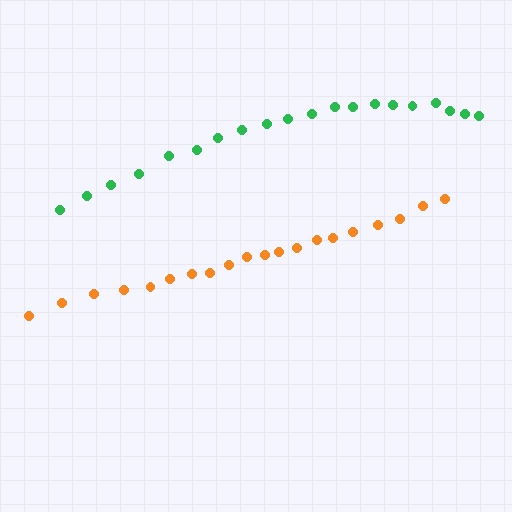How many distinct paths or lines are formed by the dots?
There are 2 distinct paths.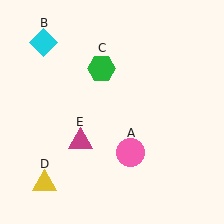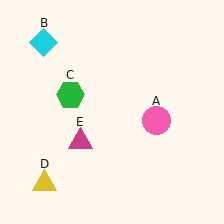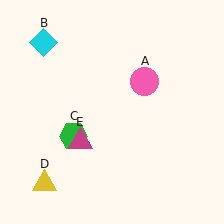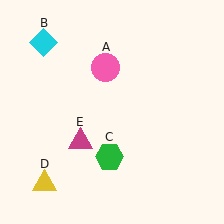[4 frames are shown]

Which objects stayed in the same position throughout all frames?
Cyan diamond (object B) and yellow triangle (object D) and magenta triangle (object E) remained stationary.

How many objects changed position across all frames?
2 objects changed position: pink circle (object A), green hexagon (object C).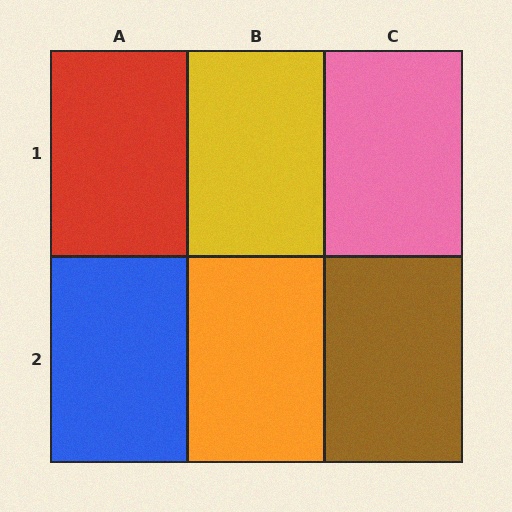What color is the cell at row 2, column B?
Orange.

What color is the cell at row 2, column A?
Blue.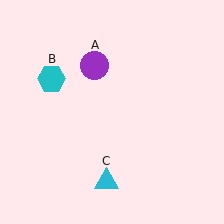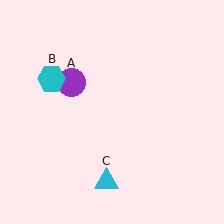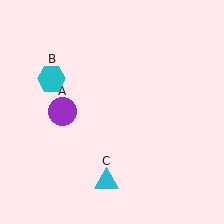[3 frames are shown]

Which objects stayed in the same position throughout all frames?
Cyan hexagon (object B) and cyan triangle (object C) remained stationary.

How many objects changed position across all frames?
1 object changed position: purple circle (object A).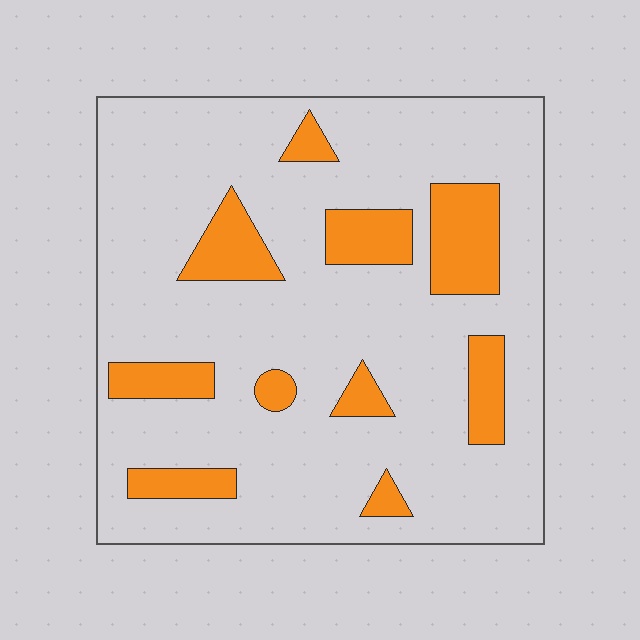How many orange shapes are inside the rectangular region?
10.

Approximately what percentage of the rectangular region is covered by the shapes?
Approximately 20%.